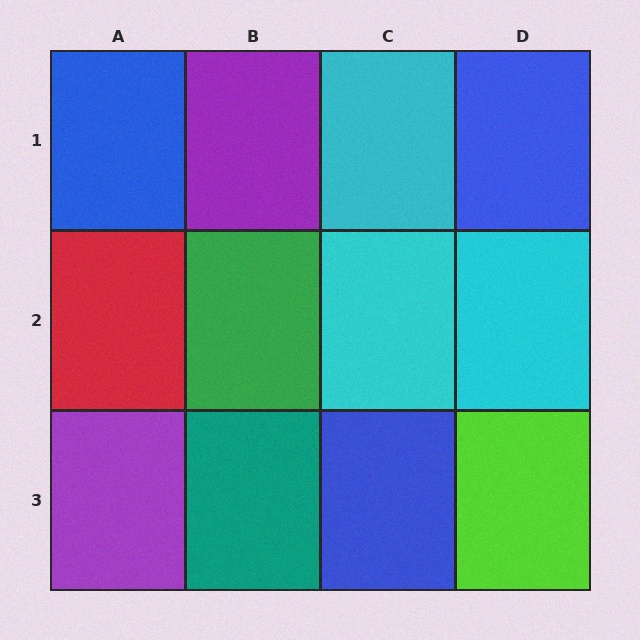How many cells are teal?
1 cell is teal.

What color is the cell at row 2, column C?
Cyan.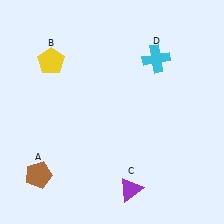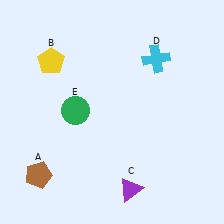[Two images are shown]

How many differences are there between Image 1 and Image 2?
There is 1 difference between the two images.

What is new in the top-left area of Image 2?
A green circle (E) was added in the top-left area of Image 2.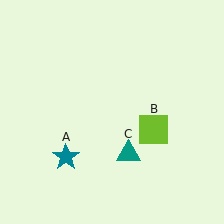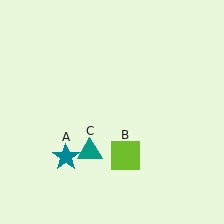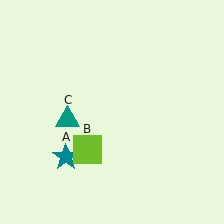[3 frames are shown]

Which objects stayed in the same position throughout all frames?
Teal star (object A) remained stationary.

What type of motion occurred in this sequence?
The lime square (object B), teal triangle (object C) rotated clockwise around the center of the scene.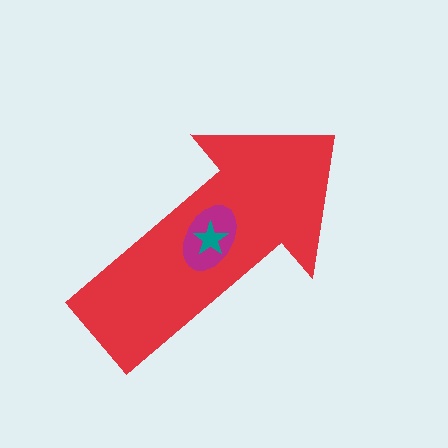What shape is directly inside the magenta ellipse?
The teal star.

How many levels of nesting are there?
3.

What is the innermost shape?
The teal star.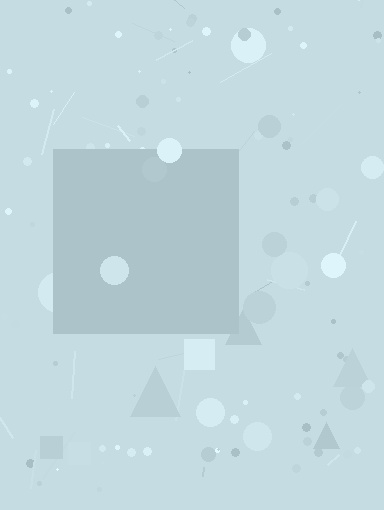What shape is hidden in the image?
A square is hidden in the image.